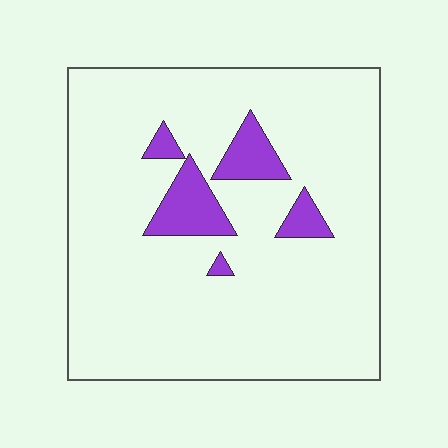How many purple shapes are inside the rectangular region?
5.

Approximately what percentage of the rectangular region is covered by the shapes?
Approximately 10%.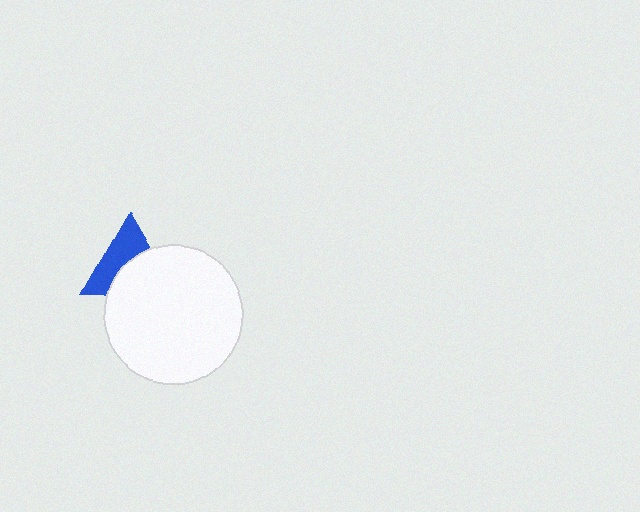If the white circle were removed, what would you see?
You would see the complete blue triangle.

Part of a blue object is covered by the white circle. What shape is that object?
It is a triangle.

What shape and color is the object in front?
The object in front is a white circle.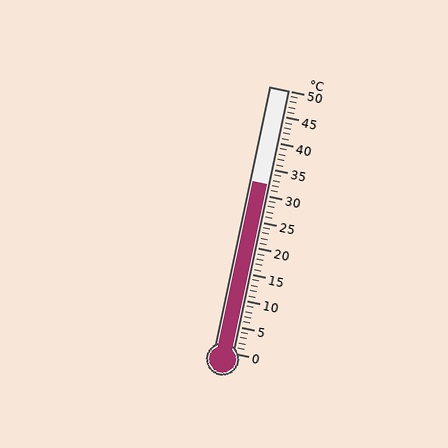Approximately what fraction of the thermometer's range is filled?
The thermometer is filled to approximately 65% of its range.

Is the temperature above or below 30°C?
The temperature is above 30°C.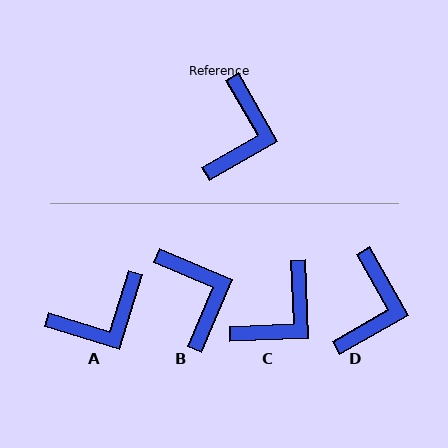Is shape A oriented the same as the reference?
No, it is off by about 47 degrees.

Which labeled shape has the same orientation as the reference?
D.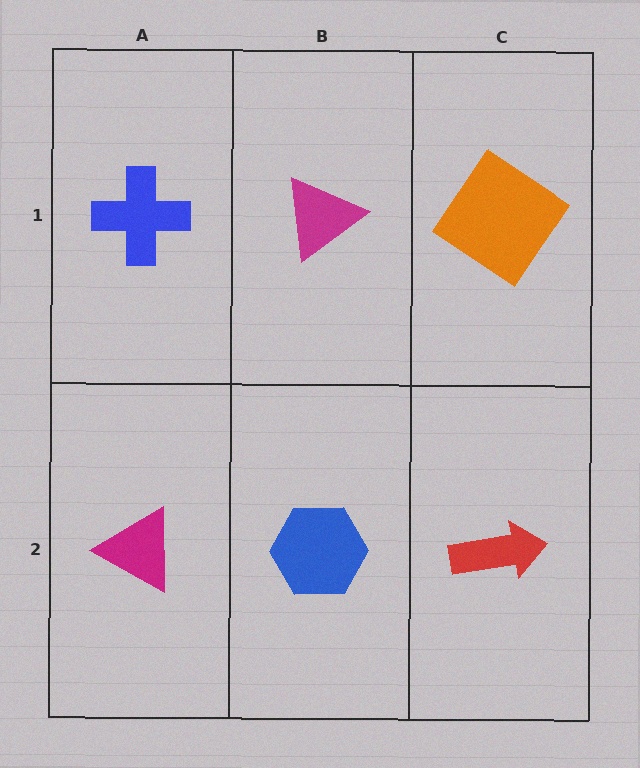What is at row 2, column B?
A blue hexagon.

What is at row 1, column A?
A blue cross.